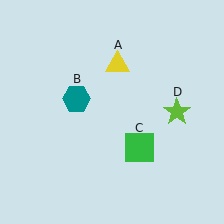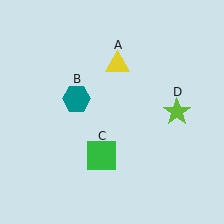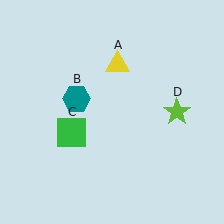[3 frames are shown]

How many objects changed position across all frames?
1 object changed position: green square (object C).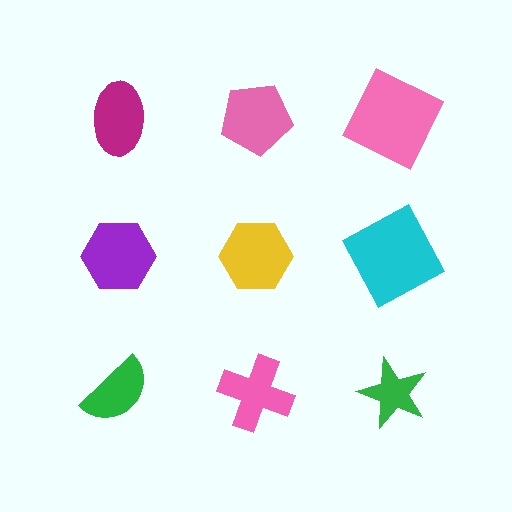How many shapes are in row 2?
3 shapes.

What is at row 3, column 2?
A pink cross.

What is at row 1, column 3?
A pink square.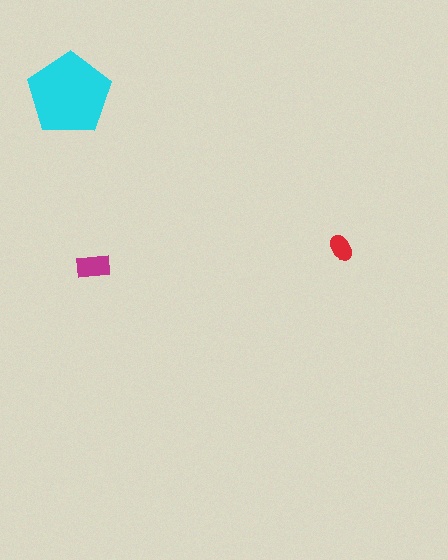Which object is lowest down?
The magenta rectangle is bottommost.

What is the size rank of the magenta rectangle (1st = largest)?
2nd.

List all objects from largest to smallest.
The cyan pentagon, the magenta rectangle, the red ellipse.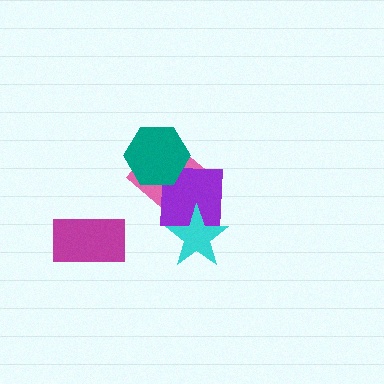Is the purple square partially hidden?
Yes, it is partially covered by another shape.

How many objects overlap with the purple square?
3 objects overlap with the purple square.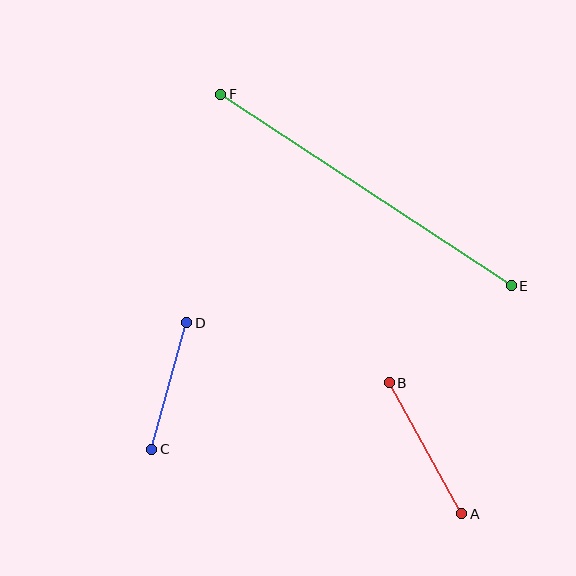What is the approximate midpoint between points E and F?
The midpoint is at approximately (366, 190) pixels.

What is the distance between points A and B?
The distance is approximately 149 pixels.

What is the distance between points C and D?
The distance is approximately 131 pixels.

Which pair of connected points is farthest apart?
Points E and F are farthest apart.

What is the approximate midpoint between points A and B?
The midpoint is at approximately (426, 448) pixels.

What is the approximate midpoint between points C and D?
The midpoint is at approximately (169, 386) pixels.